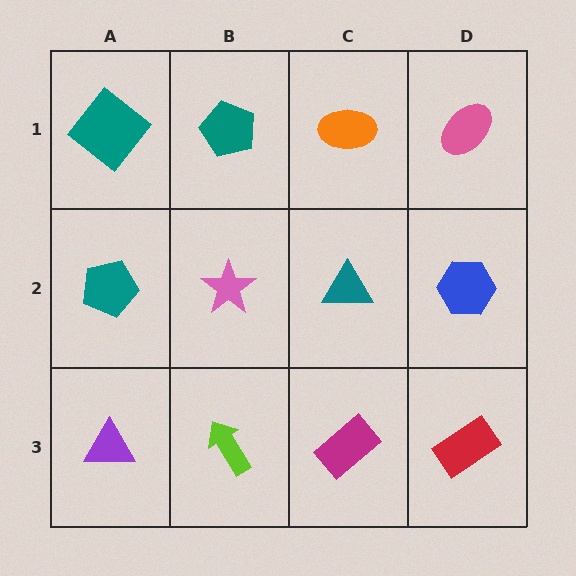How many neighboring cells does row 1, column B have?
3.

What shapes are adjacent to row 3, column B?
A pink star (row 2, column B), a purple triangle (row 3, column A), a magenta rectangle (row 3, column C).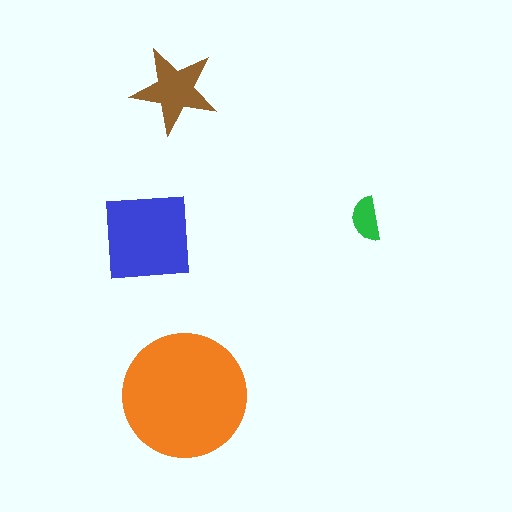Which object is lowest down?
The orange circle is bottommost.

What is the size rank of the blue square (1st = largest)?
2nd.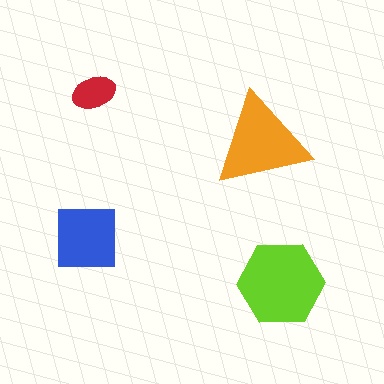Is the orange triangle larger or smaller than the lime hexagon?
Smaller.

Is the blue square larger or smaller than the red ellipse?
Larger.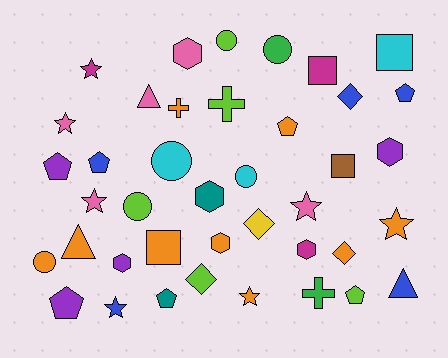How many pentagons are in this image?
There are 7 pentagons.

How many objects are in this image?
There are 40 objects.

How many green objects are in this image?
There are 2 green objects.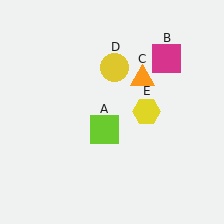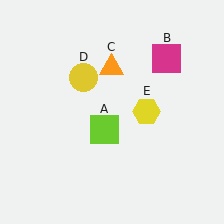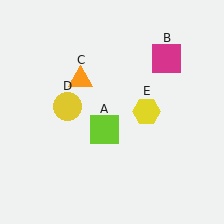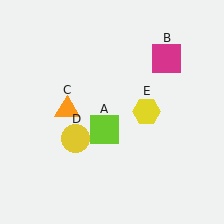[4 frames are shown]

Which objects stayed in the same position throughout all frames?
Lime square (object A) and magenta square (object B) and yellow hexagon (object E) remained stationary.